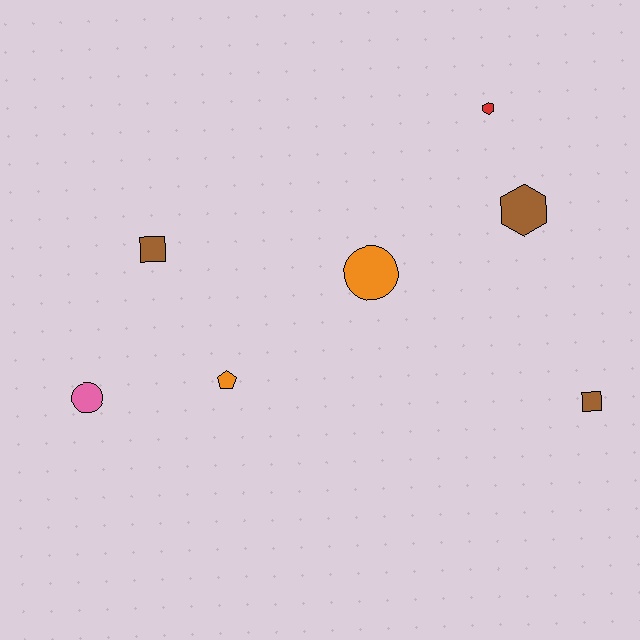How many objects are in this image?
There are 7 objects.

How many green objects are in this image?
There are no green objects.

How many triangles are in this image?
There are no triangles.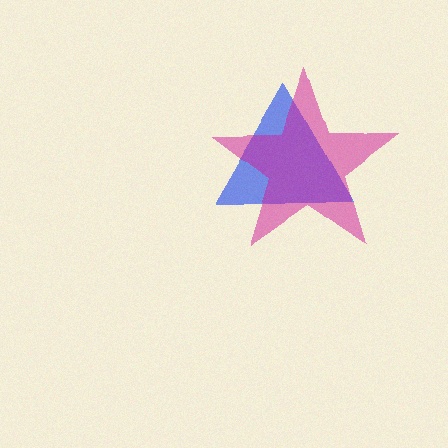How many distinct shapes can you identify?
There are 2 distinct shapes: a blue triangle, a magenta star.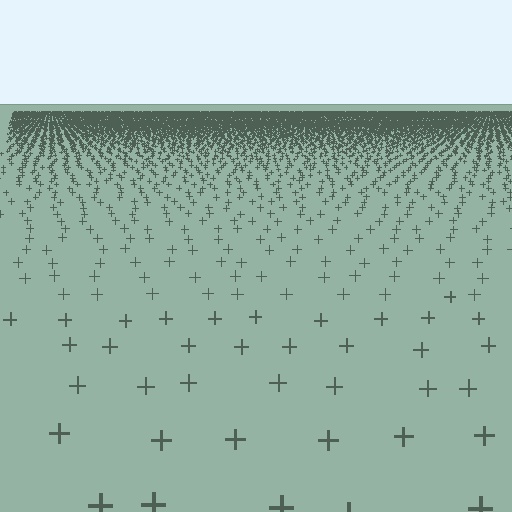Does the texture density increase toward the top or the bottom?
Density increases toward the top.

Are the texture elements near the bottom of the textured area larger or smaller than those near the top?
Larger. Near the bottom, elements are closer to the viewer and appear at a bigger on-screen size.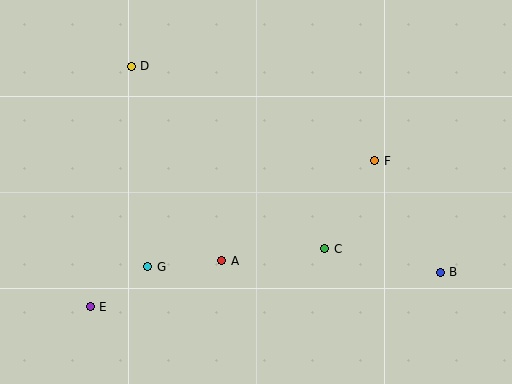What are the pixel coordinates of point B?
Point B is at (440, 272).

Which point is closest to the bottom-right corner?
Point B is closest to the bottom-right corner.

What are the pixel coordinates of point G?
Point G is at (148, 267).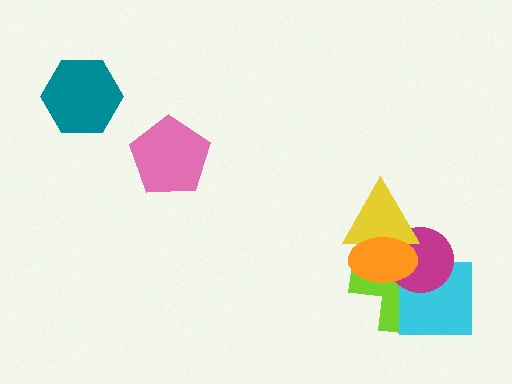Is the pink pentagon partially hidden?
No, no other shape covers it.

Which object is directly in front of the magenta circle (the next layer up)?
The yellow triangle is directly in front of the magenta circle.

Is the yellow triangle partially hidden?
Yes, it is partially covered by another shape.